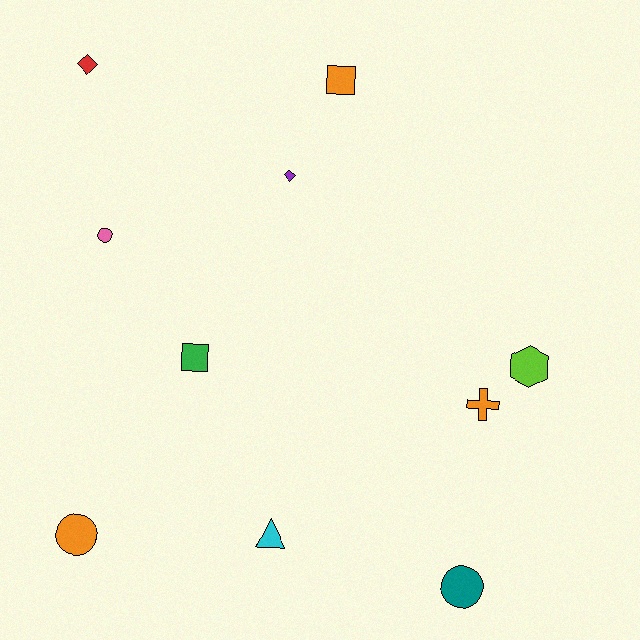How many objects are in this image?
There are 10 objects.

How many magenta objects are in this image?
There are no magenta objects.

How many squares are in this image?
There are 2 squares.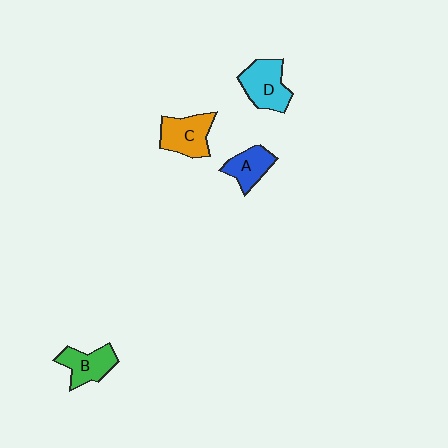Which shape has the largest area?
Shape D (cyan).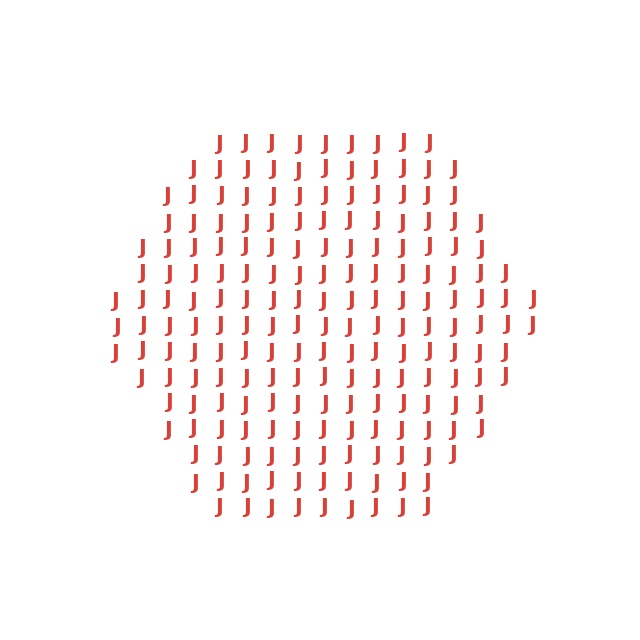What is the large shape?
The large shape is a hexagon.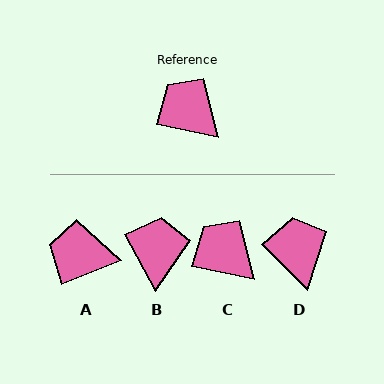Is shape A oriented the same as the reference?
No, it is off by about 33 degrees.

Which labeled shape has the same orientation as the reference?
C.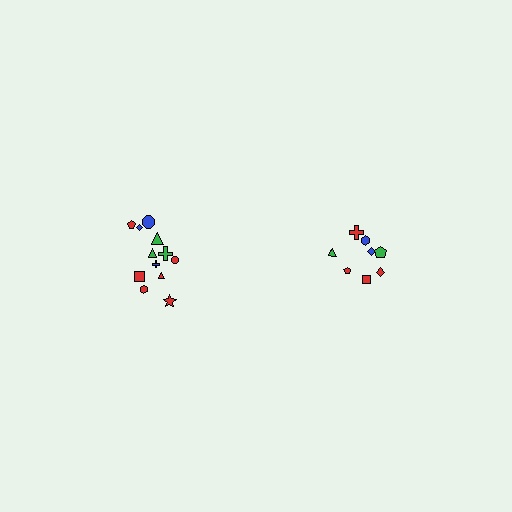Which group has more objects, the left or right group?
The left group.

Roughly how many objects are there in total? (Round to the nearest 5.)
Roughly 20 objects in total.